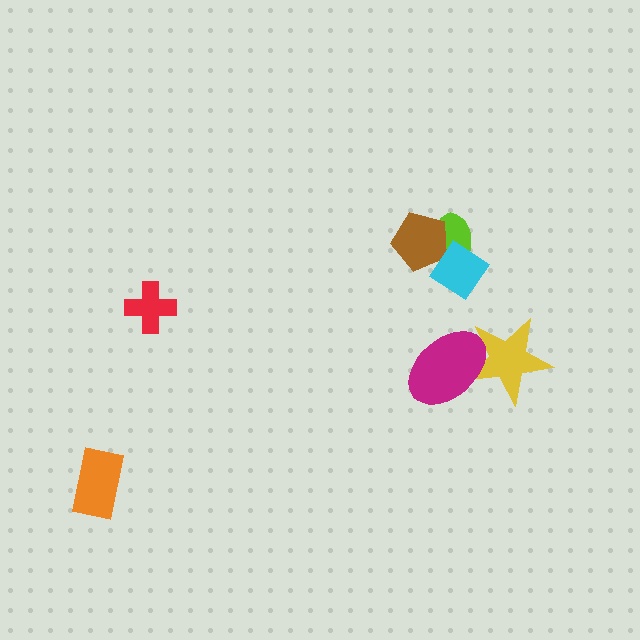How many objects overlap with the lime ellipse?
2 objects overlap with the lime ellipse.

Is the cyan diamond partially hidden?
No, no other shape covers it.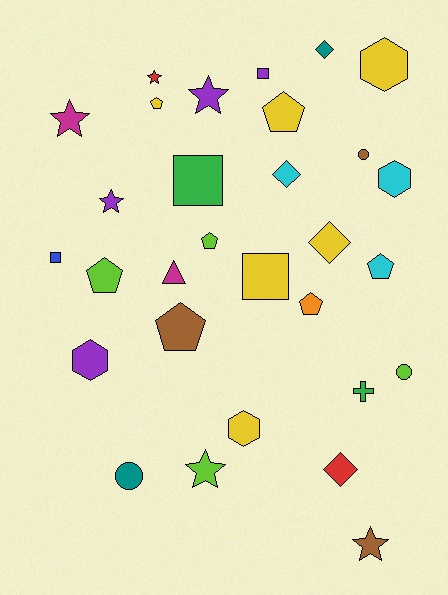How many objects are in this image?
There are 30 objects.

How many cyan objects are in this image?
There are 3 cyan objects.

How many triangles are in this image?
There is 1 triangle.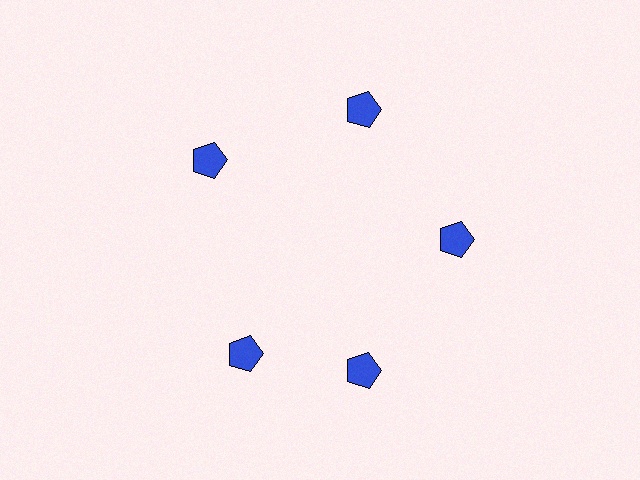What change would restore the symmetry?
The symmetry would be restored by rotating it back into even spacing with its neighbors so that all 5 pentagons sit at equal angles and equal distance from the center.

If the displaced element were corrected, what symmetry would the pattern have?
It would have 5-fold rotational symmetry — the pattern would map onto itself every 72 degrees.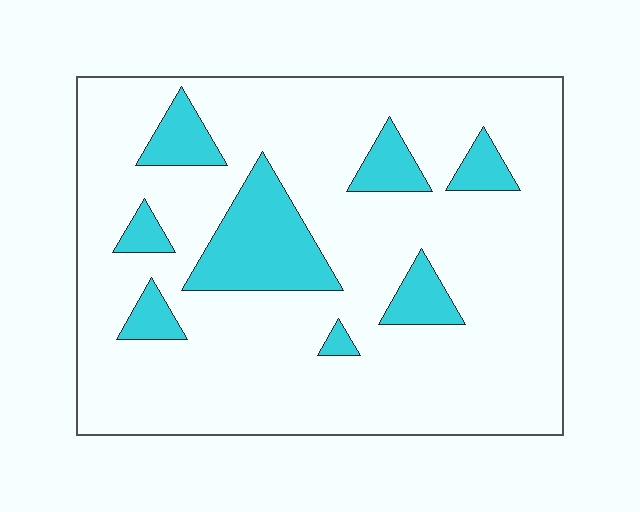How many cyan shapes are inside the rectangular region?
8.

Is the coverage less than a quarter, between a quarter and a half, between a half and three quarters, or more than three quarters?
Less than a quarter.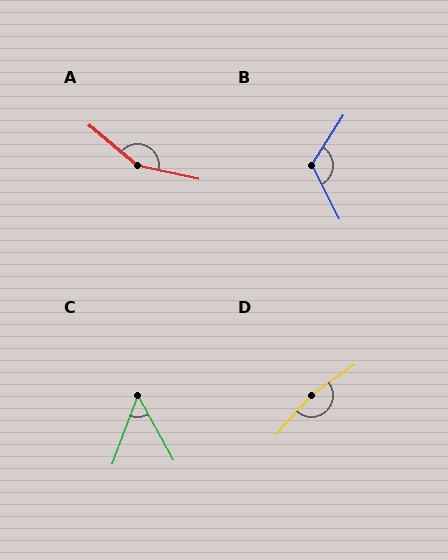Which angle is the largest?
D, at approximately 169 degrees.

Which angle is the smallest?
C, at approximately 49 degrees.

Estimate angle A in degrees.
Approximately 153 degrees.